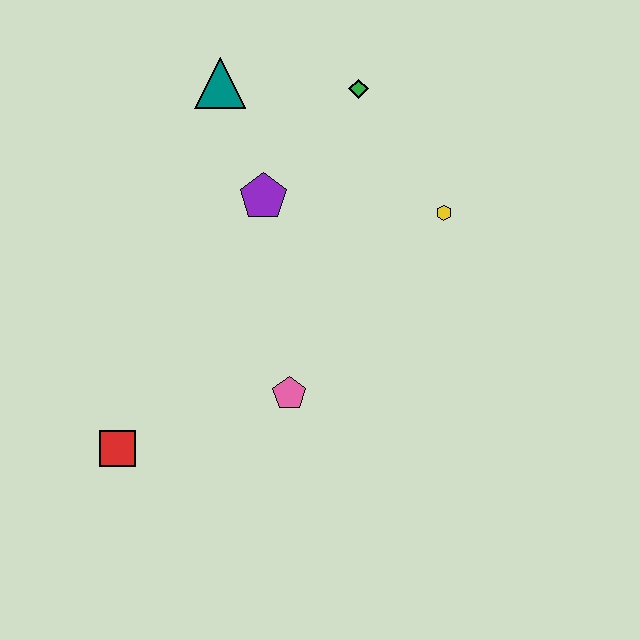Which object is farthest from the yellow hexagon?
The red square is farthest from the yellow hexagon.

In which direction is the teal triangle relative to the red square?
The teal triangle is above the red square.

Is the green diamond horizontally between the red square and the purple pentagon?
No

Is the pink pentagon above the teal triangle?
No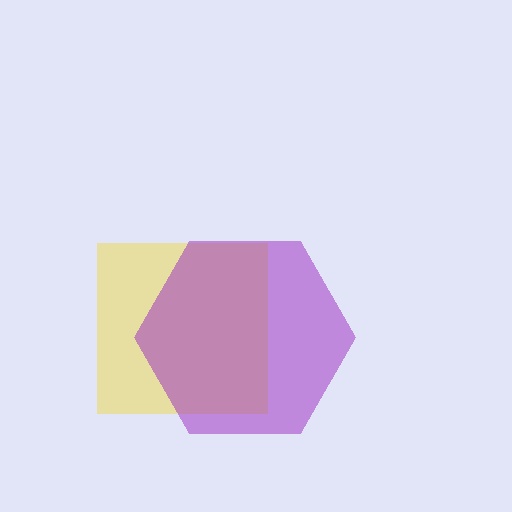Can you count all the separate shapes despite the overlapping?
Yes, there are 2 separate shapes.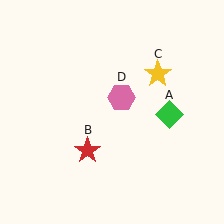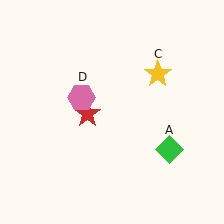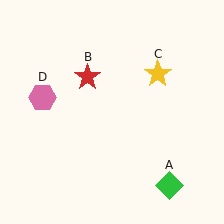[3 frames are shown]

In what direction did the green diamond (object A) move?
The green diamond (object A) moved down.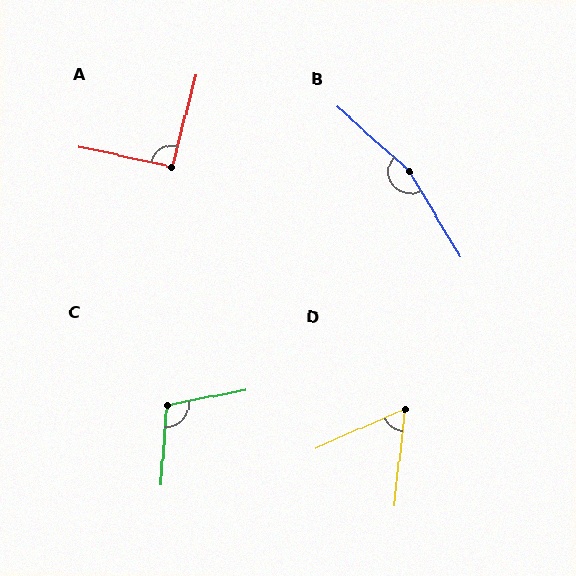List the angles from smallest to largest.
D (60°), A (93°), C (105°), B (163°).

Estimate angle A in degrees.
Approximately 93 degrees.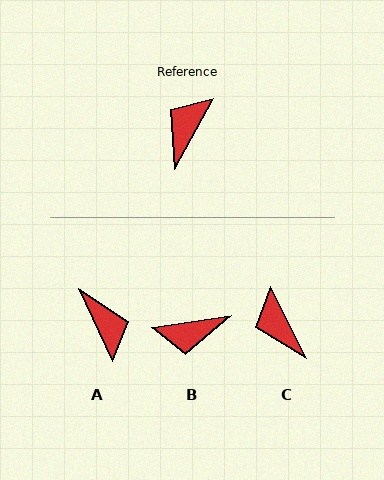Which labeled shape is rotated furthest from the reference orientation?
A, about 127 degrees away.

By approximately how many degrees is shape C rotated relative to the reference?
Approximately 55 degrees counter-clockwise.